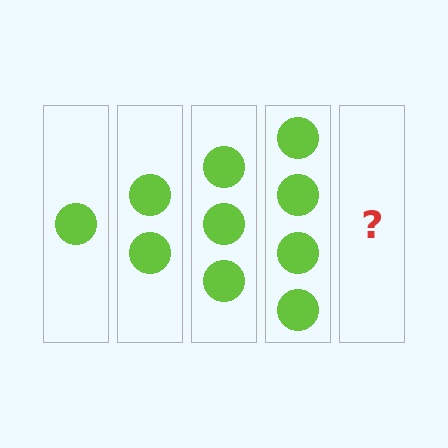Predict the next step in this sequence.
The next step is 5 circles.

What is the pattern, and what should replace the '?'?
The pattern is that each step adds one more circle. The '?' should be 5 circles.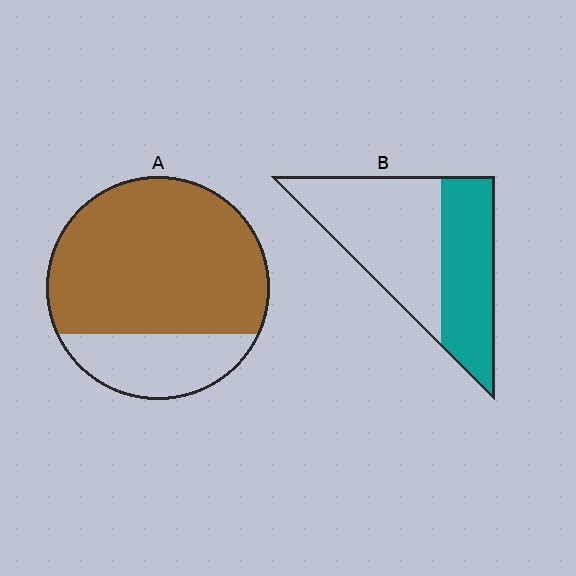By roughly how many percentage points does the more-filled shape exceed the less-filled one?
By roughly 35 percentage points (A over B).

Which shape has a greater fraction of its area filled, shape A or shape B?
Shape A.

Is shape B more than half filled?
No.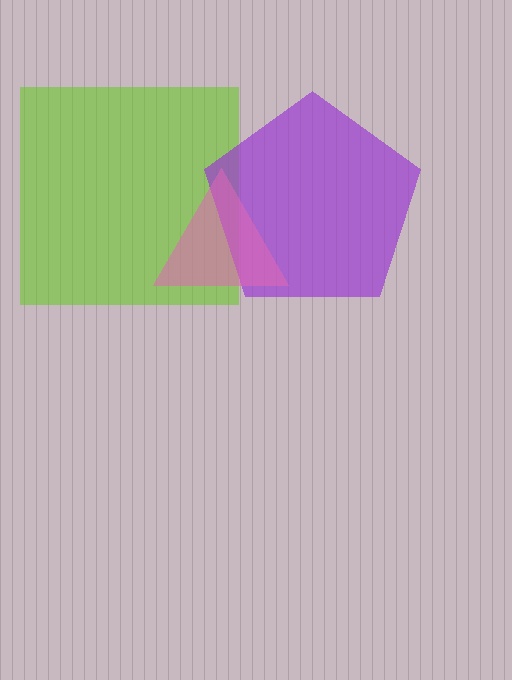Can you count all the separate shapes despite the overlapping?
Yes, there are 3 separate shapes.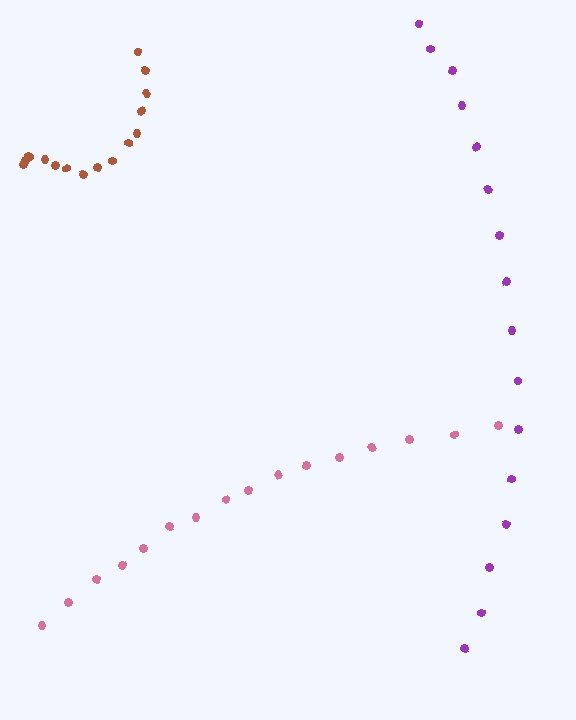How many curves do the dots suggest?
There are 3 distinct paths.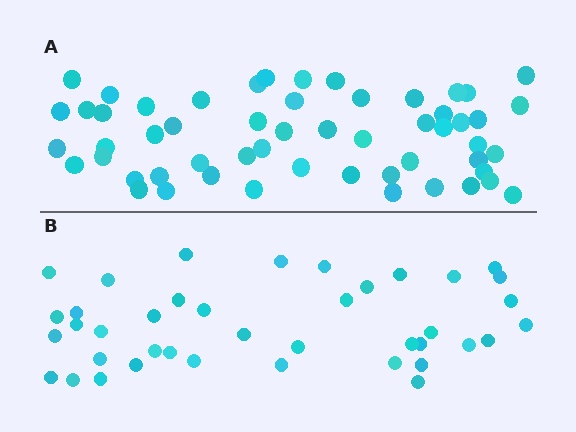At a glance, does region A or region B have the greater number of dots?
Region A (the top region) has more dots.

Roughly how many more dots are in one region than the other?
Region A has approximately 15 more dots than region B.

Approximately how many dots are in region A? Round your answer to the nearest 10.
About 60 dots. (The exact count is 55, which rounds to 60.)